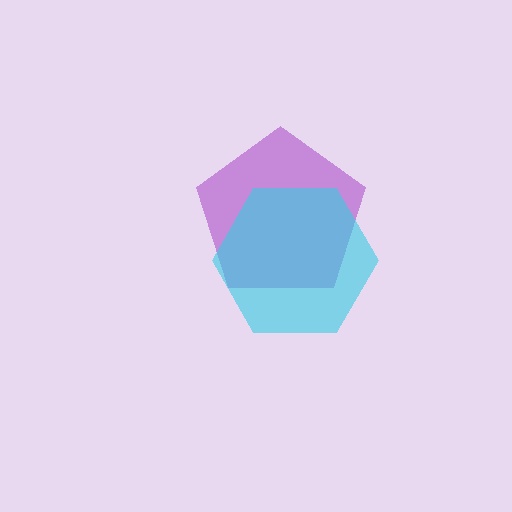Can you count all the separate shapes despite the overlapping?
Yes, there are 2 separate shapes.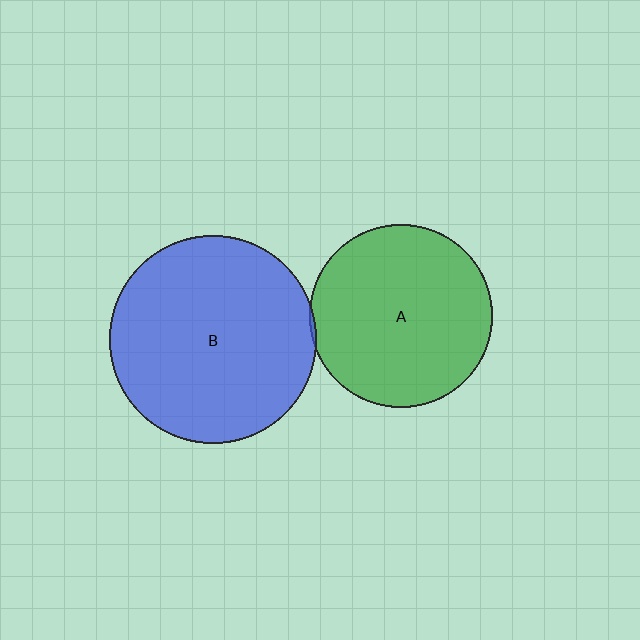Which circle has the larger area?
Circle B (blue).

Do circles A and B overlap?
Yes.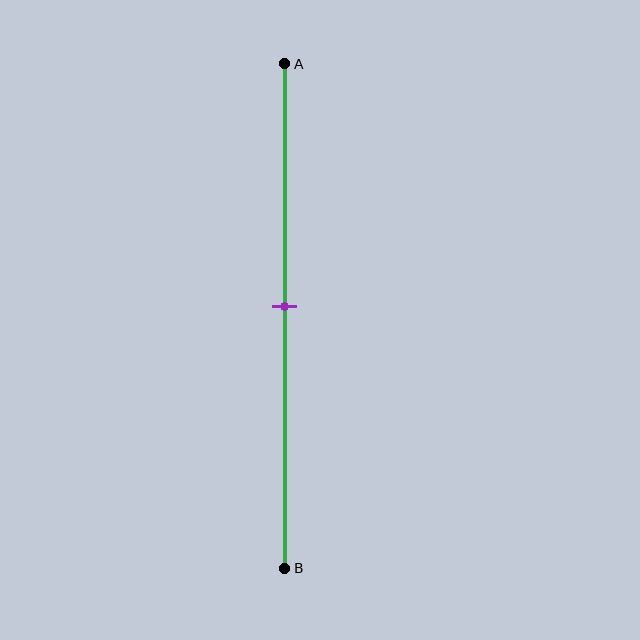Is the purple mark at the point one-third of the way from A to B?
No, the mark is at about 50% from A, not at the 33% one-third point.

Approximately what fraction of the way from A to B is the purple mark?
The purple mark is approximately 50% of the way from A to B.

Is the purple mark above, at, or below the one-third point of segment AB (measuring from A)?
The purple mark is below the one-third point of segment AB.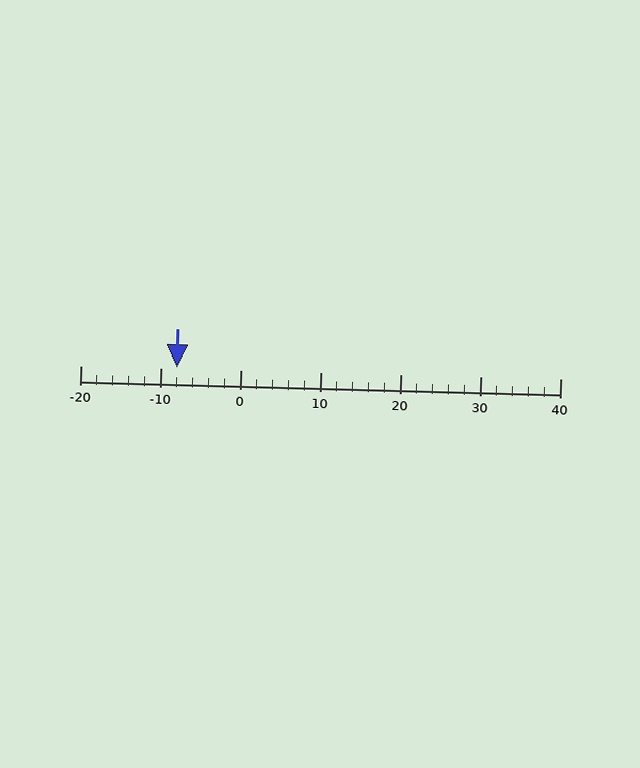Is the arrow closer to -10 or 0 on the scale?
The arrow is closer to -10.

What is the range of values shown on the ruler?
The ruler shows values from -20 to 40.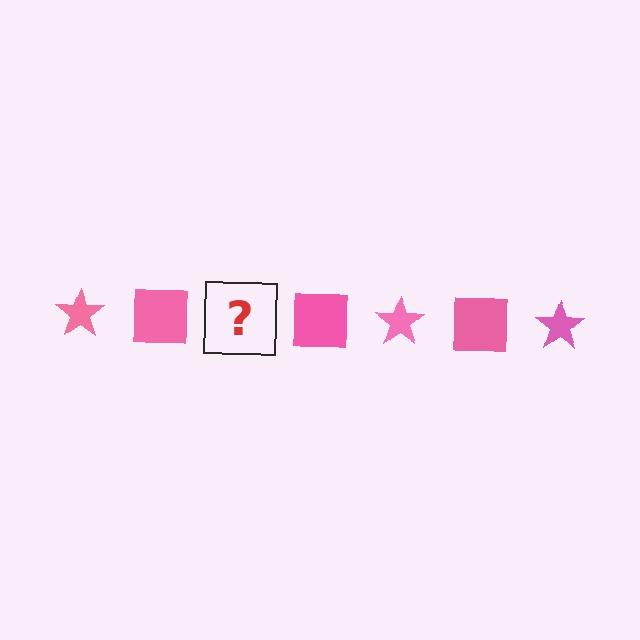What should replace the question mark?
The question mark should be replaced with a pink star.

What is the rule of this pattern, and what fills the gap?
The rule is that the pattern cycles through star, square shapes in pink. The gap should be filled with a pink star.